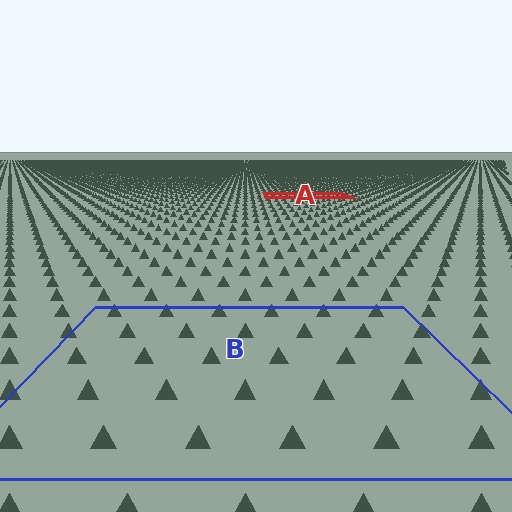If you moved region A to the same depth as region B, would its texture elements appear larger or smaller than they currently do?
They would appear larger. At a closer depth, the same texture elements are projected at a bigger on-screen size.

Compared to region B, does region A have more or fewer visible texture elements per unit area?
Region A has more texture elements per unit area — they are packed more densely because it is farther away.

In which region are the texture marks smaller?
The texture marks are smaller in region A, because it is farther away.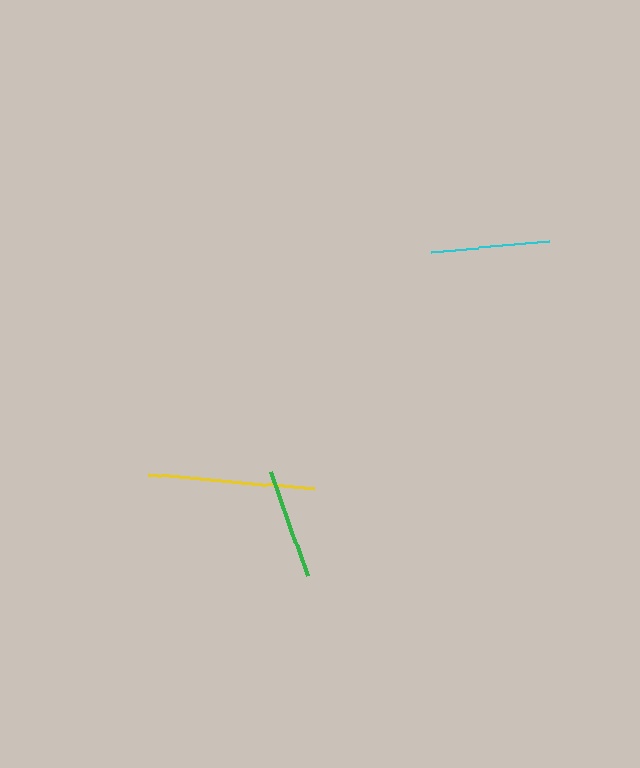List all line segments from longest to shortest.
From longest to shortest: yellow, cyan, green.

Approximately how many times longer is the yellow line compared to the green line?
The yellow line is approximately 1.5 times the length of the green line.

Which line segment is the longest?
The yellow line is the longest at approximately 167 pixels.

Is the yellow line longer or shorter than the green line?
The yellow line is longer than the green line.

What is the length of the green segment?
The green segment is approximately 110 pixels long.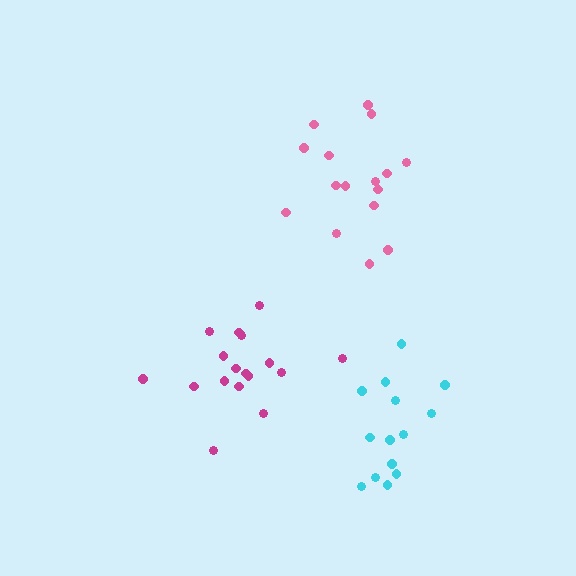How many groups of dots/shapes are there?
There are 3 groups.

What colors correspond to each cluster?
The clusters are colored: magenta, cyan, pink.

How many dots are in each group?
Group 1: 17 dots, Group 2: 14 dots, Group 3: 16 dots (47 total).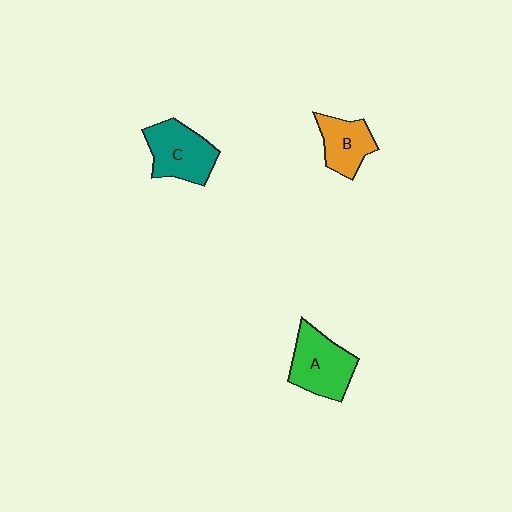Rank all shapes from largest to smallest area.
From largest to smallest: A (green), C (teal), B (orange).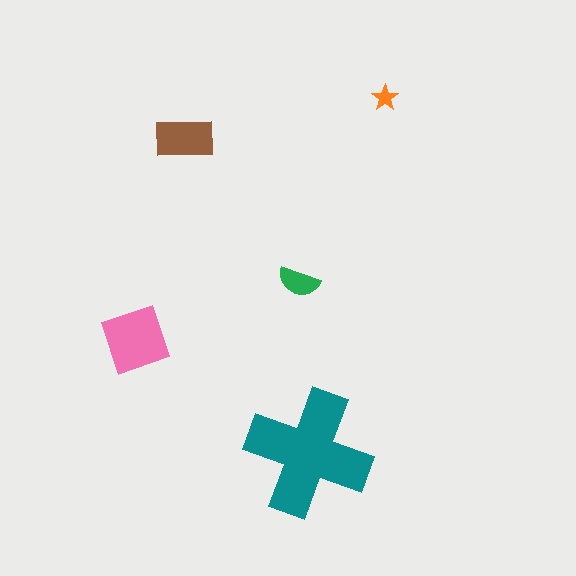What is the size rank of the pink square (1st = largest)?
2nd.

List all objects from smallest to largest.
The orange star, the green semicircle, the brown rectangle, the pink square, the teal cross.